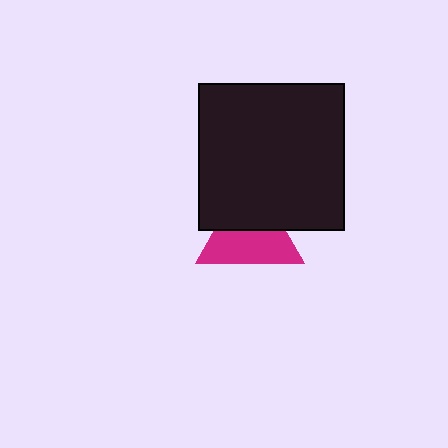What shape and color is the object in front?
The object in front is a black square.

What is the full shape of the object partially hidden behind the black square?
The partially hidden object is a magenta triangle.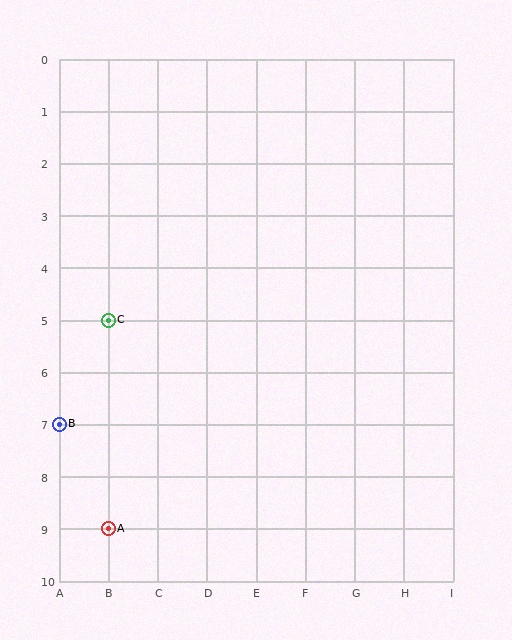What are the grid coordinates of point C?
Point C is at grid coordinates (B, 5).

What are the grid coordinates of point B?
Point B is at grid coordinates (A, 7).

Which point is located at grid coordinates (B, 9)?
Point A is at (B, 9).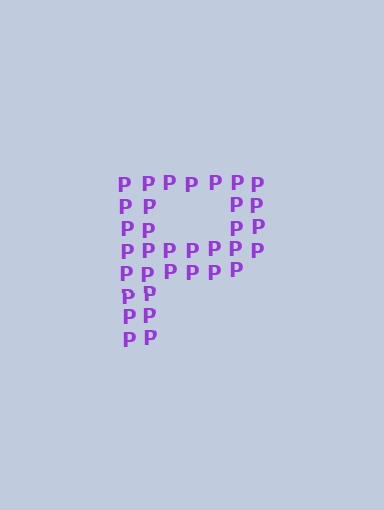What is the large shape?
The large shape is the letter P.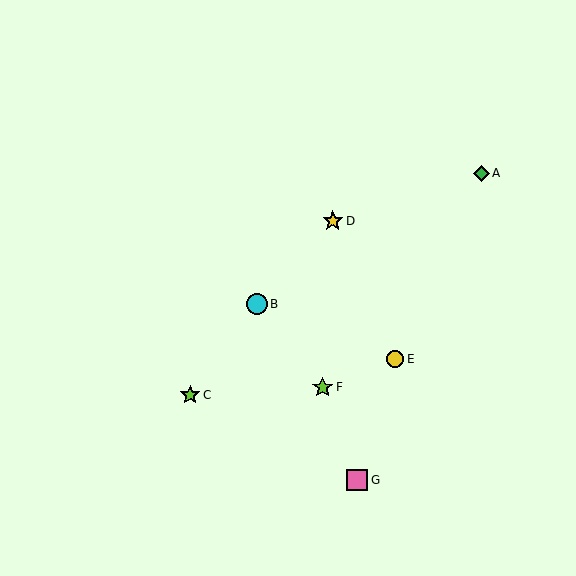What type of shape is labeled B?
Shape B is a cyan circle.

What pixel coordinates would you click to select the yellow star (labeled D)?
Click at (333, 221) to select the yellow star D.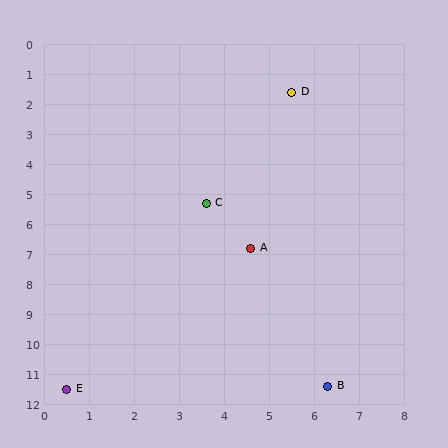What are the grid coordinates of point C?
Point C is at approximately (3.6, 5.3).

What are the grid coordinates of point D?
Point D is at approximately (5.5, 1.6).